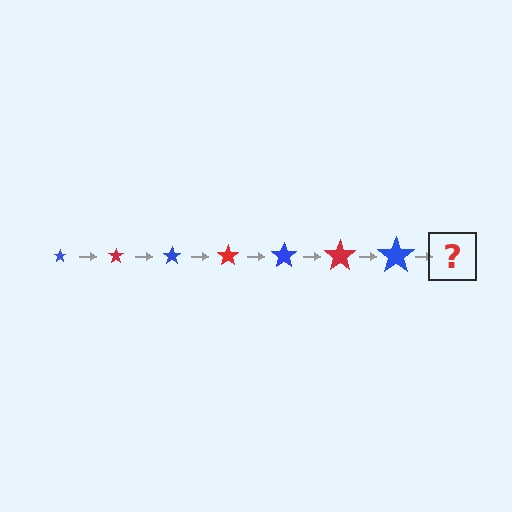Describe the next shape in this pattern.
It should be a red star, larger than the previous one.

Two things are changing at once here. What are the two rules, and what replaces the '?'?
The two rules are that the star grows larger each step and the color cycles through blue and red. The '?' should be a red star, larger than the previous one.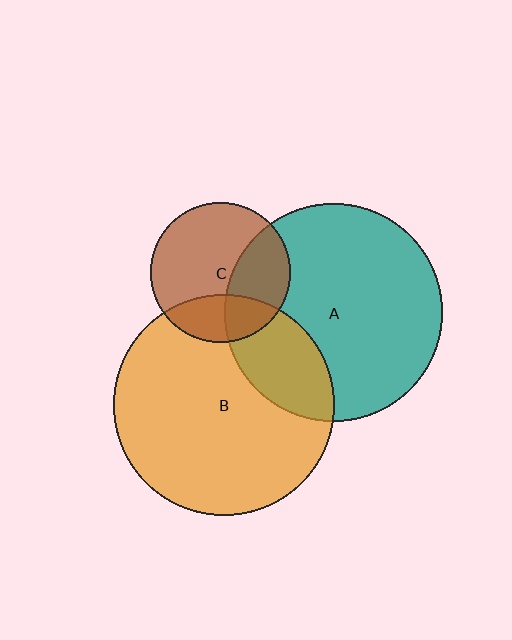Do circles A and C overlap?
Yes.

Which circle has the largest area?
Circle B (orange).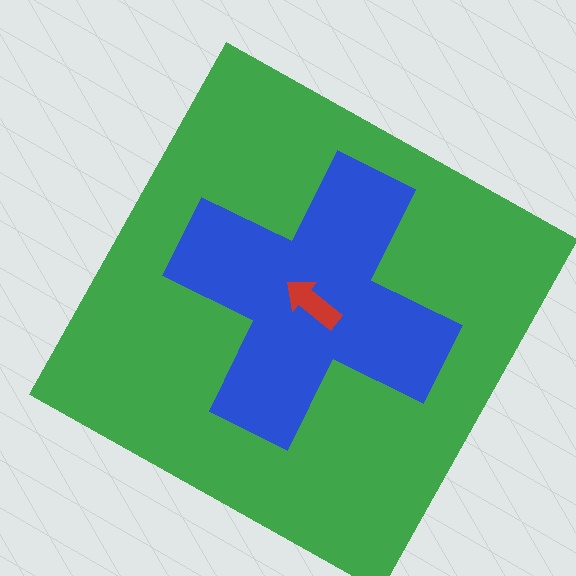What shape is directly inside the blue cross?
The red arrow.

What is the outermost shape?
The green square.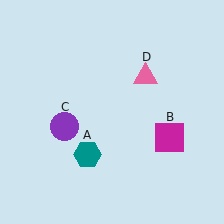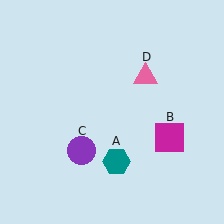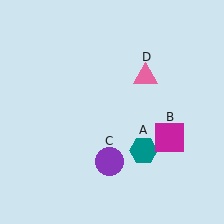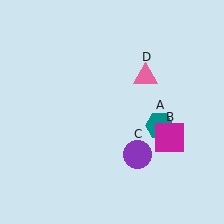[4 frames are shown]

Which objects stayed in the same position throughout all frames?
Magenta square (object B) and pink triangle (object D) remained stationary.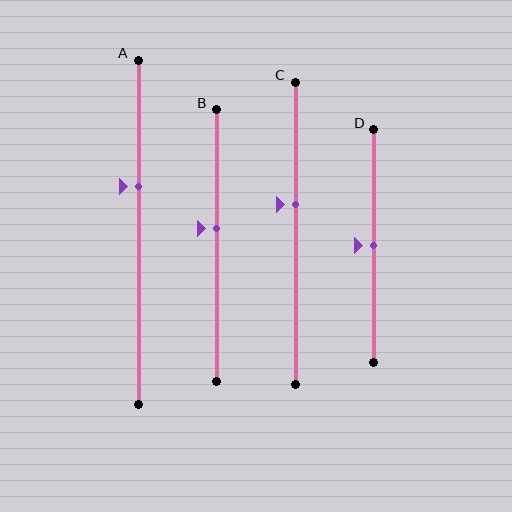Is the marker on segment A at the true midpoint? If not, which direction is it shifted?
No, the marker on segment A is shifted upward by about 13% of the segment length.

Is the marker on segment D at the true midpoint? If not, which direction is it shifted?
Yes, the marker on segment D is at the true midpoint.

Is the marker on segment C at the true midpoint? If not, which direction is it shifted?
No, the marker on segment C is shifted upward by about 10% of the segment length.